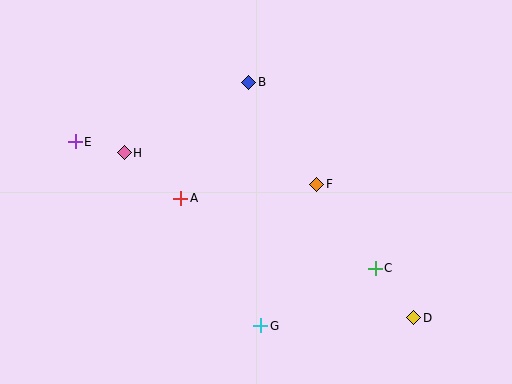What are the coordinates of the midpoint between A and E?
The midpoint between A and E is at (128, 170).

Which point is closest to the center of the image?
Point F at (317, 184) is closest to the center.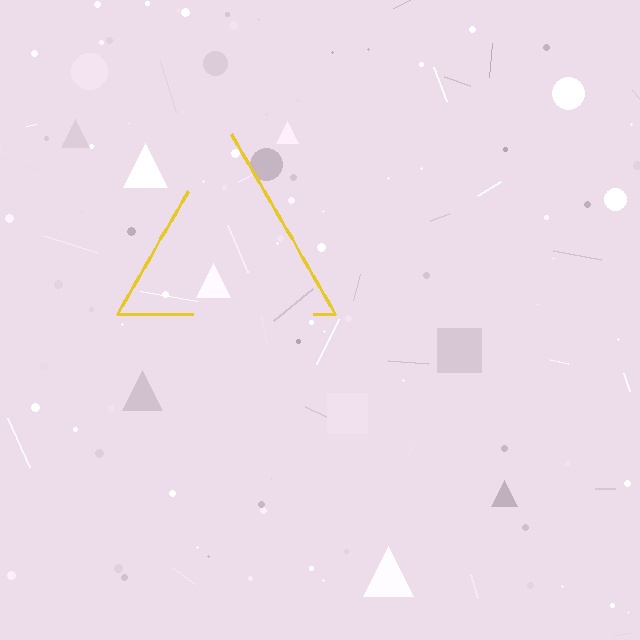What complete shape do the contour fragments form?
The contour fragments form a triangle.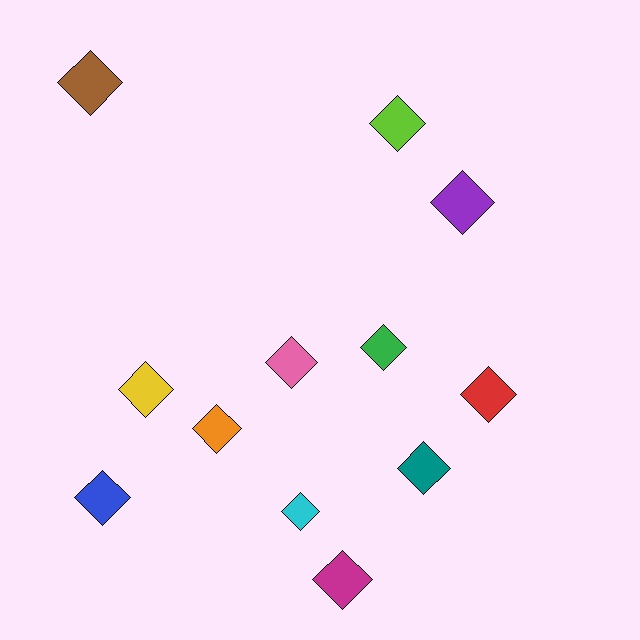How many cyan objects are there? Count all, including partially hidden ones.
There is 1 cyan object.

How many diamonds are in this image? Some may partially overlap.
There are 12 diamonds.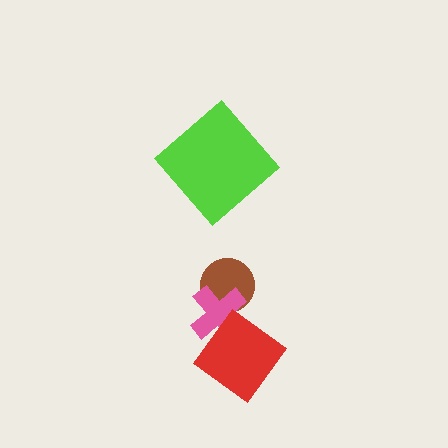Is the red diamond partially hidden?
No, no other shape covers it.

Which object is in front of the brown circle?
The pink cross is in front of the brown circle.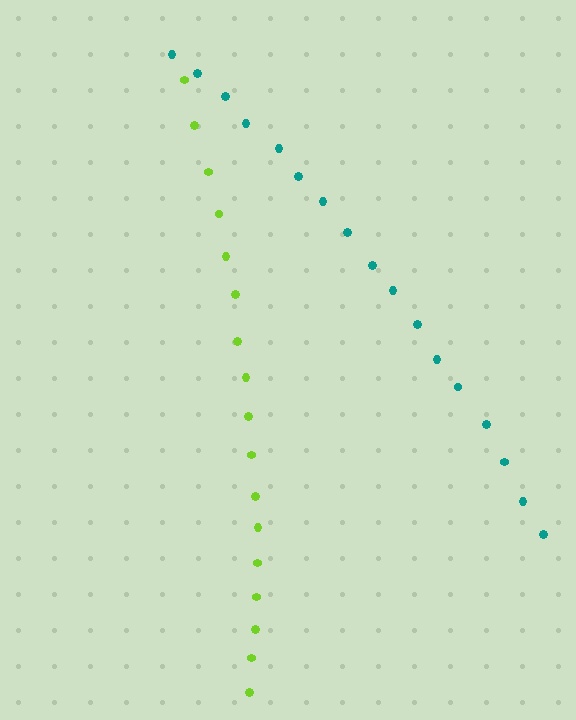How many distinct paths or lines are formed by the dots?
There are 2 distinct paths.